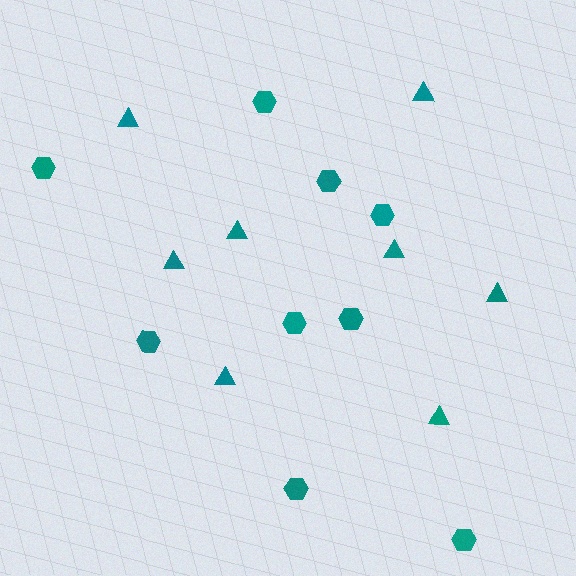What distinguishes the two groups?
There are 2 groups: one group of hexagons (9) and one group of triangles (8).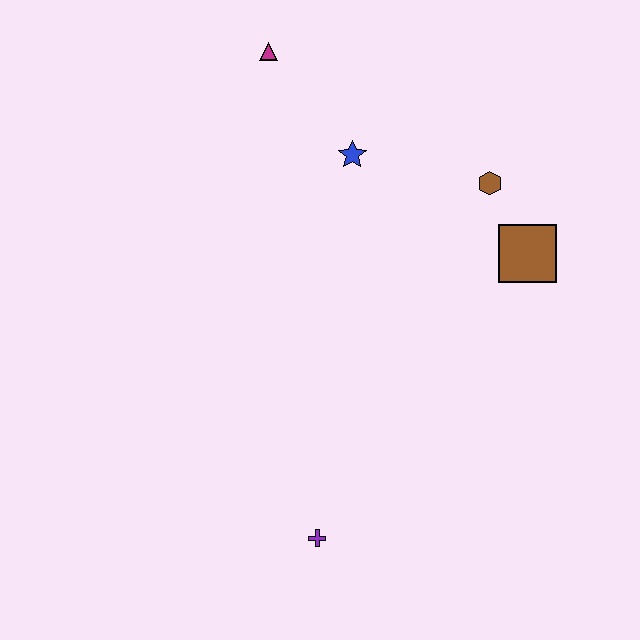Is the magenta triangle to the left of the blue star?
Yes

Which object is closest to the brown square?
The brown hexagon is closest to the brown square.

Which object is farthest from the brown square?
The purple cross is farthest from the brown square.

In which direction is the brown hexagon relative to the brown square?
The brown hexagon is above the brown square.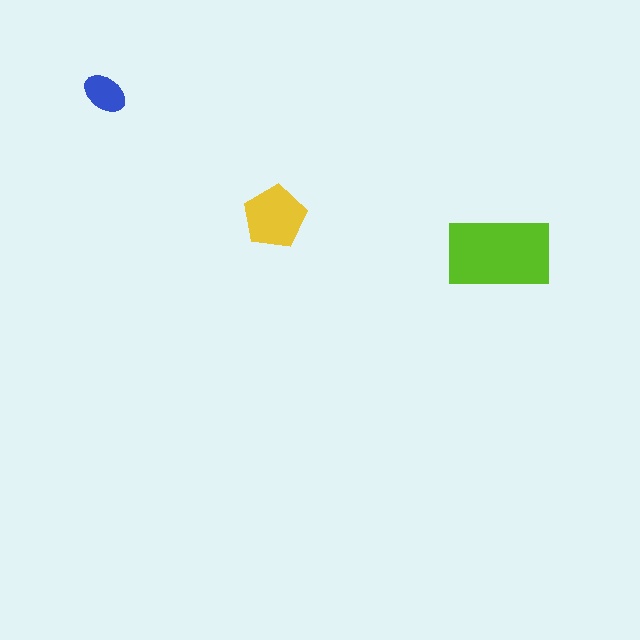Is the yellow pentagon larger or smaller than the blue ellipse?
Larger.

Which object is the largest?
The lime rectangle.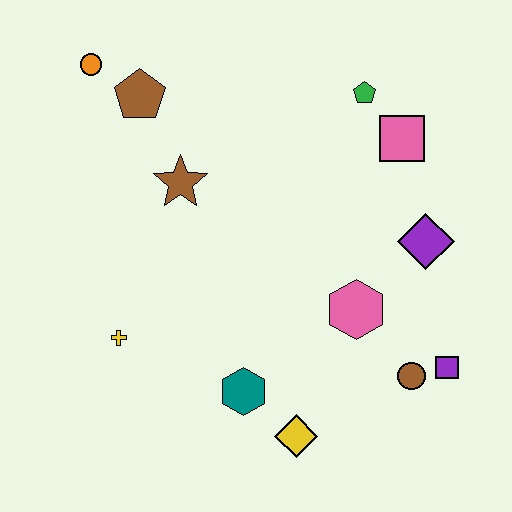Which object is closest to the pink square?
The green pentagon is closest to the pink square.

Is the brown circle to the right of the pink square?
Yes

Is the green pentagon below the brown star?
No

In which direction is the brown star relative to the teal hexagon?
The brown star is above the teal hexagon.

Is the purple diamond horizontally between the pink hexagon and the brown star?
No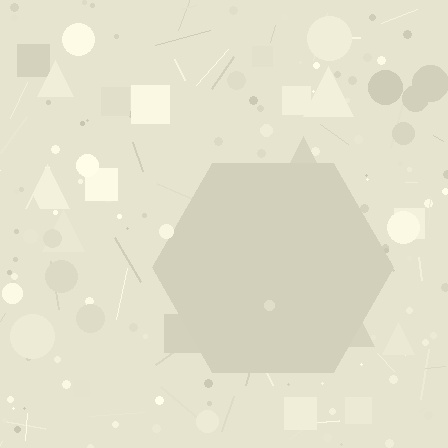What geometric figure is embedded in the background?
A hexagon is embedded in the background.